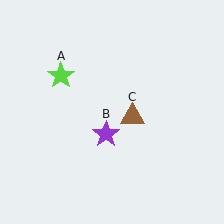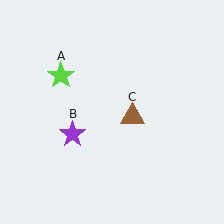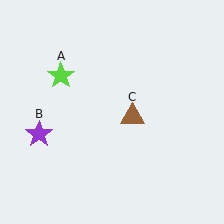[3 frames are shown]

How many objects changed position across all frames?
1 object changed position: purple star (object B).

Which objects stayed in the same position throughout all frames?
Lime star (object A) and brown triangle (object C) remained stationary.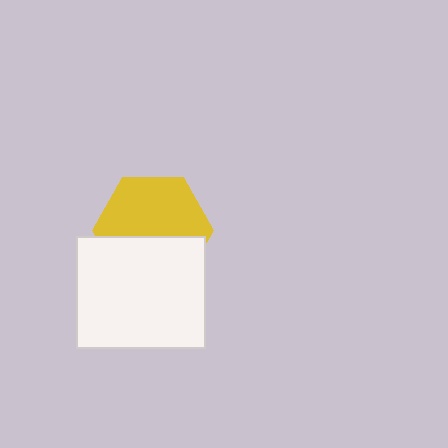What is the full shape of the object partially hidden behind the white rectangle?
The partially hidden object is a yellow hexagon.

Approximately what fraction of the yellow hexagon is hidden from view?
Roughly 43% of the yellow hexagon is hidden behind the white rectangle.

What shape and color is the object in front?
The object in front is a white rectangle.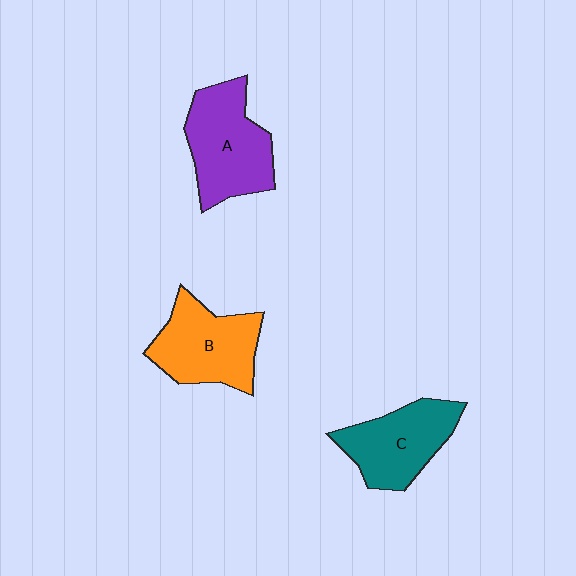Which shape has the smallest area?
Shape C (teal).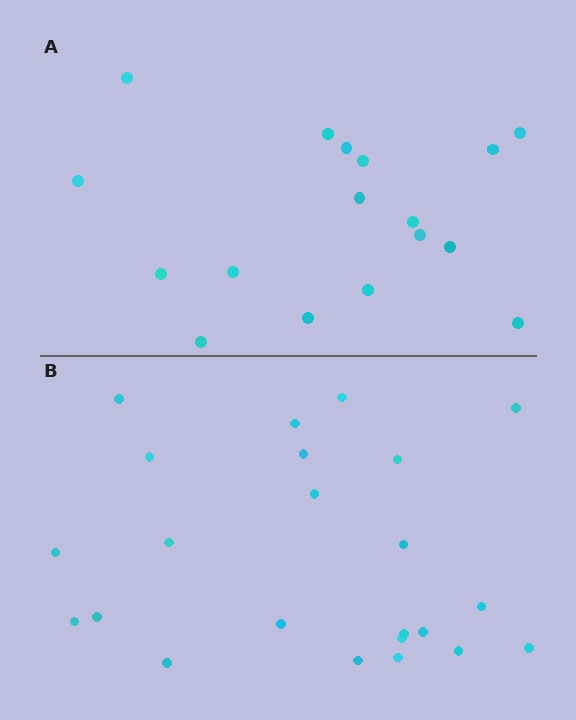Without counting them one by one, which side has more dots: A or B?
Region B (the bottom region) has more dots.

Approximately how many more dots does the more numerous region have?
Region B has about 6 more dots than region A.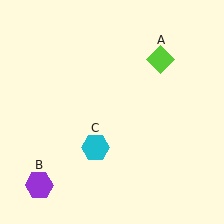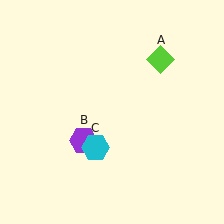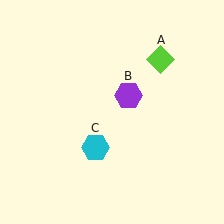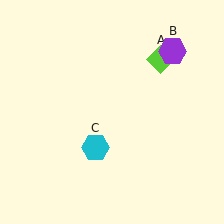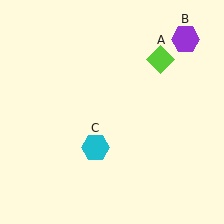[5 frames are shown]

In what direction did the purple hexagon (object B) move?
The purple hexagon (object B) moved up and to the right.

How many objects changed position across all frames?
1 object changed position: purple hexagon (object B).